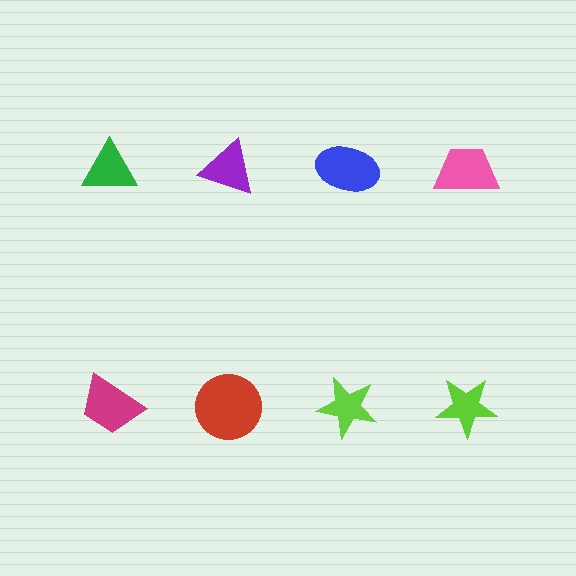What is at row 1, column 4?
A pink trapezoid.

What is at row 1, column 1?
A green triangle.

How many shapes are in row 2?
4 shapes.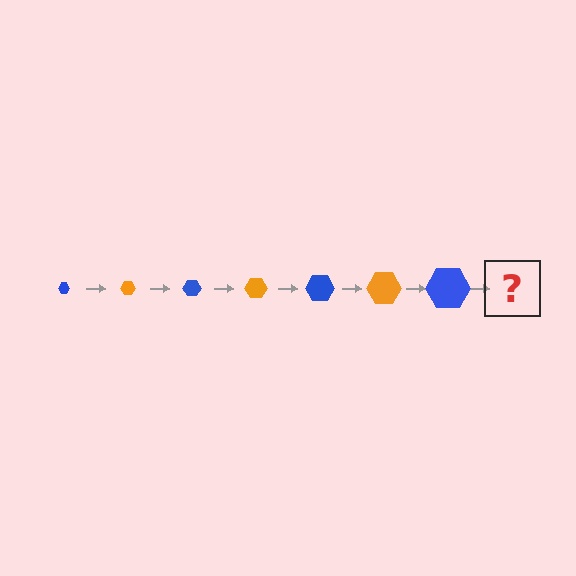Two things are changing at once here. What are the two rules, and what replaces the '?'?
The two rules are that the hexagon grows larger each step and the color cycles through blue and orange. The '?' should be an orange hexagon, larger than the previous one.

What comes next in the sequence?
The next element should be an orange hexagon, larger than the previous one.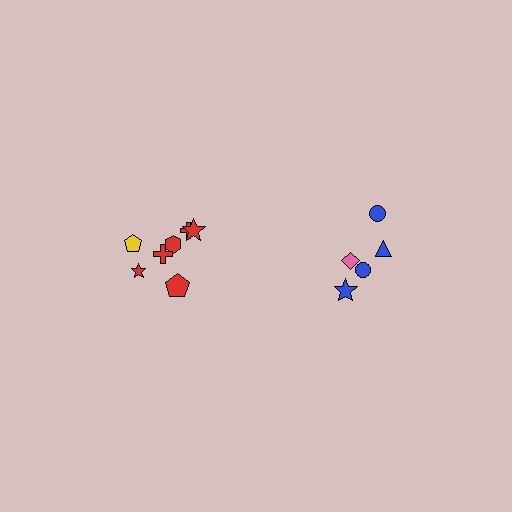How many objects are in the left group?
There are 7 objects.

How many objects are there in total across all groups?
There are 12 objects.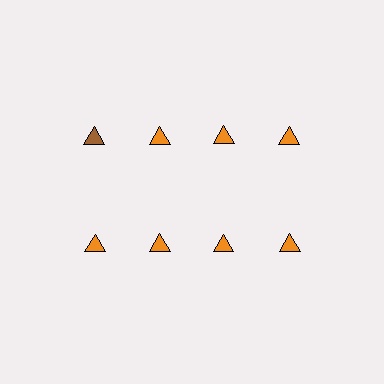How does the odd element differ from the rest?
It has a different color: brown instead of orange.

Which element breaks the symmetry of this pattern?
The brown triangle in the top row, leftmost column breaks the symmetry. All other shapes are orange triangles.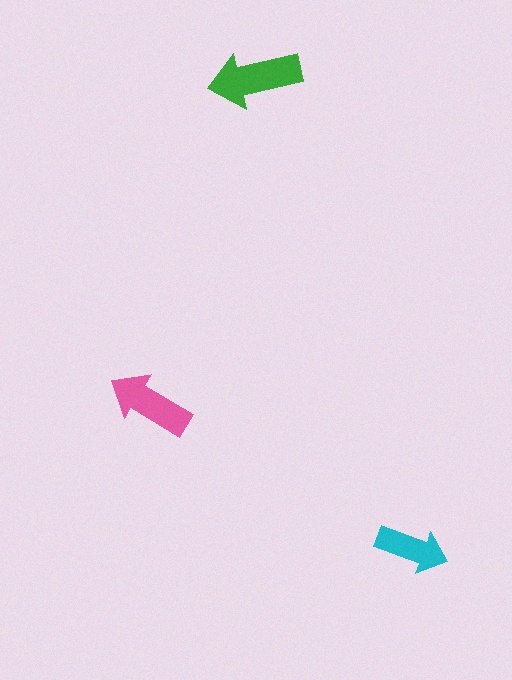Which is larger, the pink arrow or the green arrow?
The green one.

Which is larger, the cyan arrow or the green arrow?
The green one.